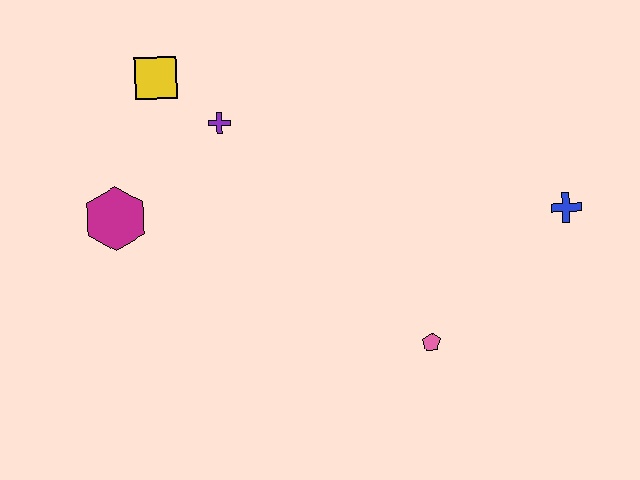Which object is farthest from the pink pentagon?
The yellow square is farthest from the pink pentagon.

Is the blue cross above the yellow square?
No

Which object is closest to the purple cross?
The yellow square is closest to the purple cross.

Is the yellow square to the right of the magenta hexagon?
Yes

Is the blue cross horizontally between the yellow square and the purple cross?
No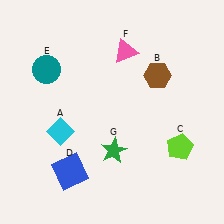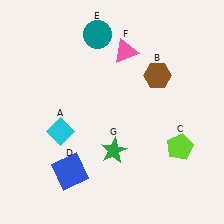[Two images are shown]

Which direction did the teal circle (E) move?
The teal circle (E) moved right.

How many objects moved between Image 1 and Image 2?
1 object moved between the two images.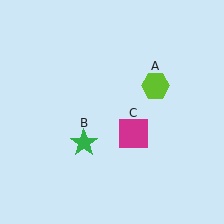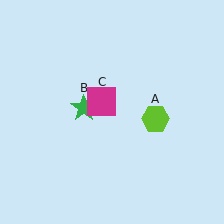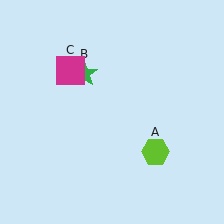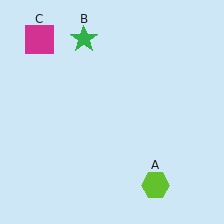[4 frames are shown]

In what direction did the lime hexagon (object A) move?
The lime hexagon (object A) moved down.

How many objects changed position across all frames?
3 objects changed position: lime hexagon (object A), green star (object B), magenta square (object C).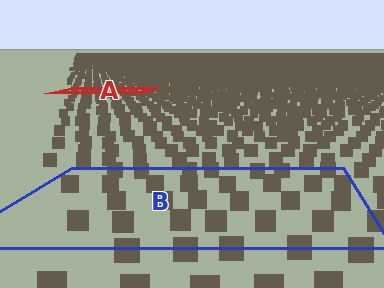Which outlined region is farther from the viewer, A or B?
Region A is farther from the viewer — the texture elements inside it appear smaller and more densely packed.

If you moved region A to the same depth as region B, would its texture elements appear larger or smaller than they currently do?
They would appear larger. At a closer depth, the same texture elements are projected at a bigger on-screen size.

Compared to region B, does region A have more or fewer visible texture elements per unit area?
Region A has more texture elements per unit area — they are packed more densely because it is farther away.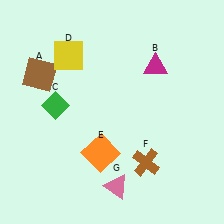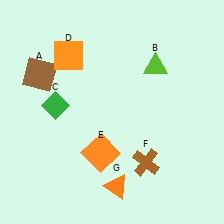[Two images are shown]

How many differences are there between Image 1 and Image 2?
There are 3 differences between the two images.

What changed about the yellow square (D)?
In Image 1, D is yellow. In Image 2, it changed to orange.